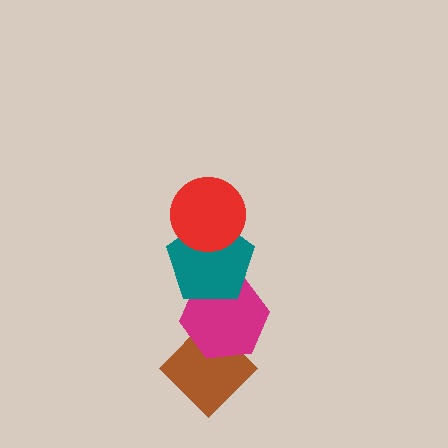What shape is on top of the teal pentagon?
The red circle is on top of the teal pentagon.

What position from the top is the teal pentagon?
The teal pentagon is 2nd from the top.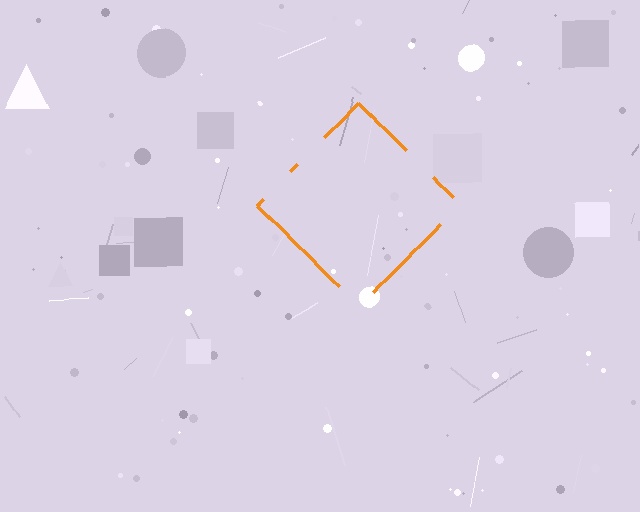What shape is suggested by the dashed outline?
The dashed outline suggests a diamond.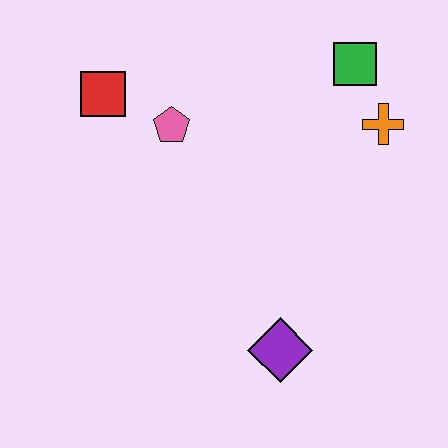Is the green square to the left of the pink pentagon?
No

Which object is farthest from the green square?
The purple diamond is farthest from the green square.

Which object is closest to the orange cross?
The green square is closest to the orange cross.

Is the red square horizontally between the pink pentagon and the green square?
No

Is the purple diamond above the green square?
No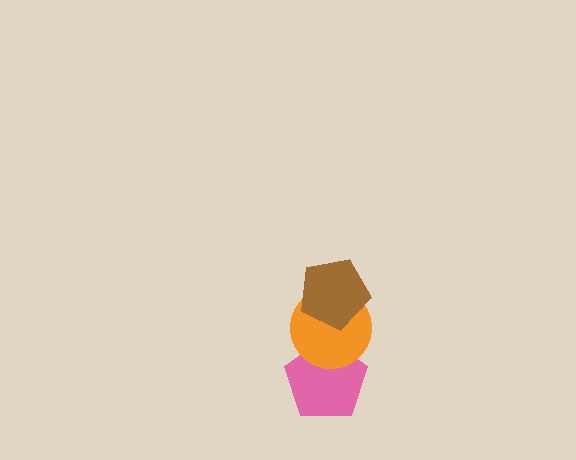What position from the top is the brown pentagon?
The brown pentagon is 1st from the top.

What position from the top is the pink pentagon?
The pink pentagon is 3rd from the top.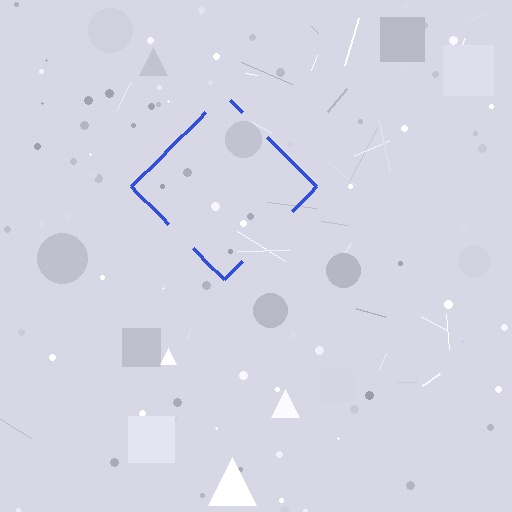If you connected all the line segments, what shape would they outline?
They would outline a diamond.